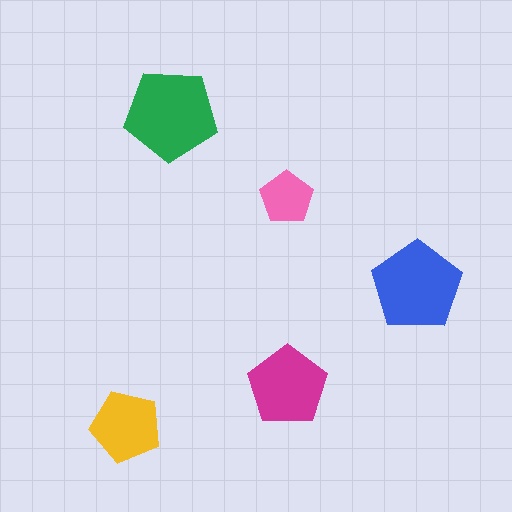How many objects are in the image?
There are 5 objects in the image.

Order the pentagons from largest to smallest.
the green one, the blue one, the magenta one, the yellow one, the pink one.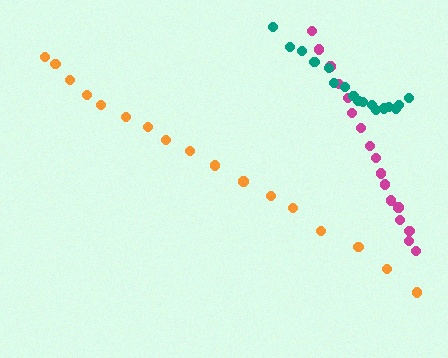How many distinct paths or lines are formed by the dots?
There are 3 distinct paths.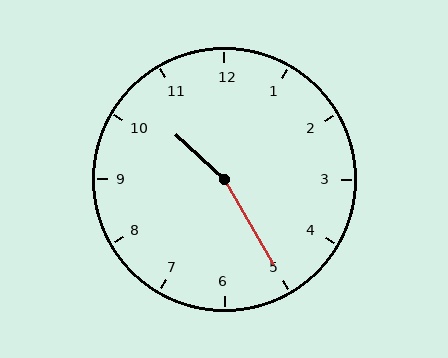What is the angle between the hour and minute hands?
Approximately 162 degrees.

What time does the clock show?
10:25.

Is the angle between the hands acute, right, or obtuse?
It is obtuse.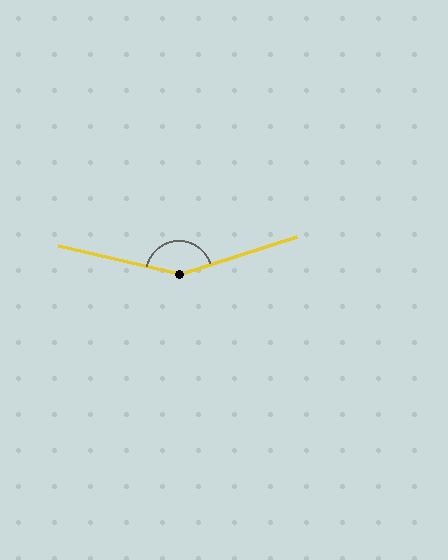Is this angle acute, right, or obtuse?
It is obtuse.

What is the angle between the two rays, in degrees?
Approximately 149 degrees.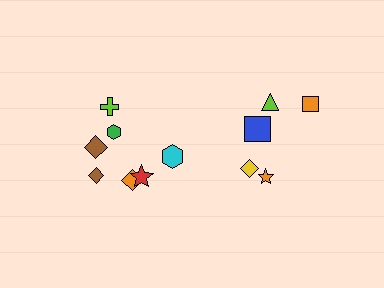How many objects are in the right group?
There are 5 objects.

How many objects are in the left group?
There are 7 objects.